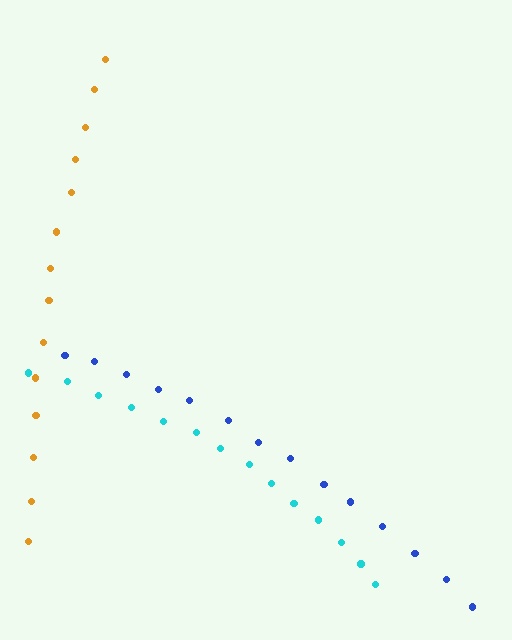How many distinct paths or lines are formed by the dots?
There are 3 distinct paths.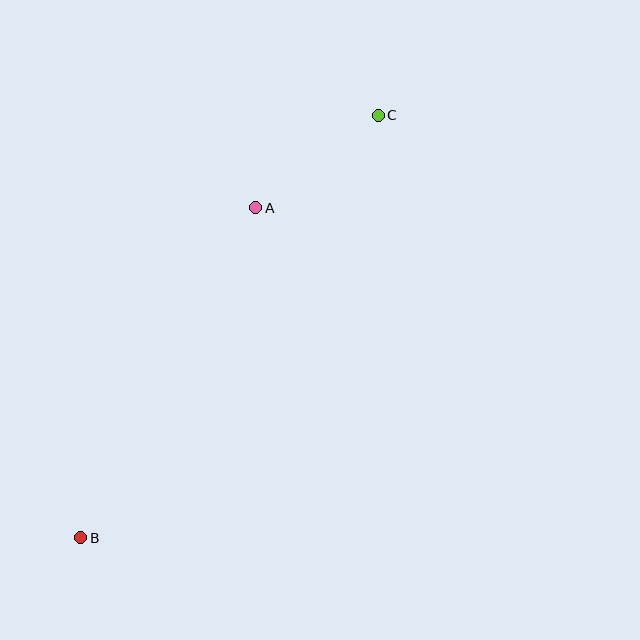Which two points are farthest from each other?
Points B and C are farthest from each other.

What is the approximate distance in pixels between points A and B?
The distance between A and B is approximately 373 pixels.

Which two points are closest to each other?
Points A and C are closest to each other.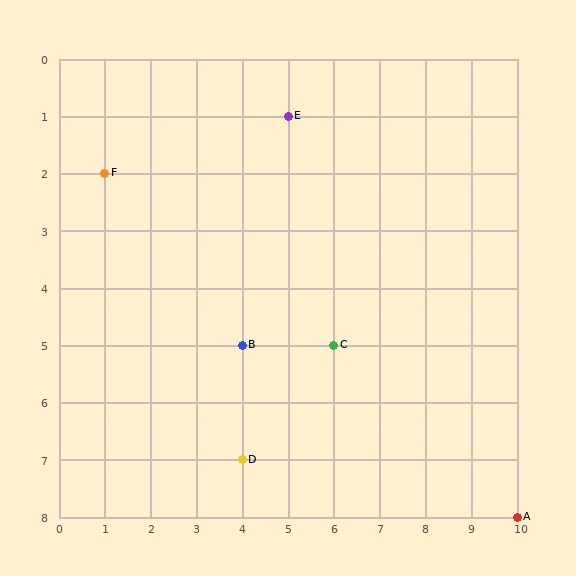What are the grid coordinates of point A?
Point A is at grid coordinates (10, 8).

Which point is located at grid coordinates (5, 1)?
Point E is at (5, 1).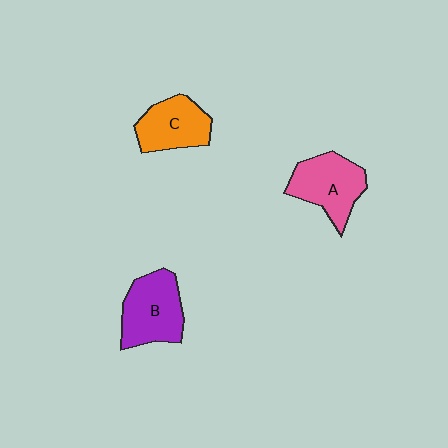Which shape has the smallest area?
Shape C (orange).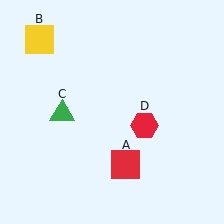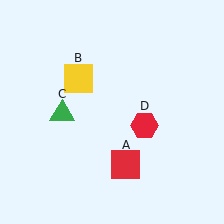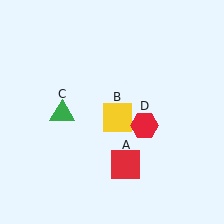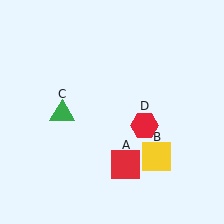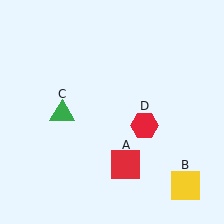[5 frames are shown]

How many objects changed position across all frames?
1 object changed position: yellow square (object B).